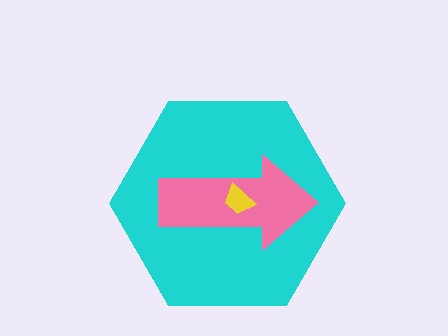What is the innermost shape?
The yellow trapezoid.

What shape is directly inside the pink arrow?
The yellow trapezoid.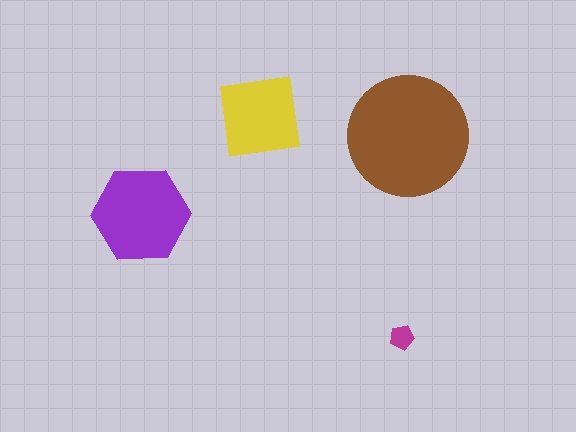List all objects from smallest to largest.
The magenta pentagon, the yellow square, the purple hexagon, the brown circle.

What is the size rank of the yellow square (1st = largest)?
3rd.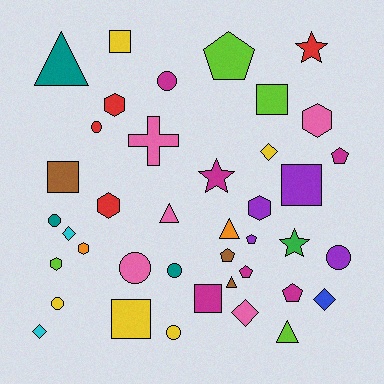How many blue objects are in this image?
There is 1 blue object.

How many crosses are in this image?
There is 1 cross.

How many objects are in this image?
There are 40 objects.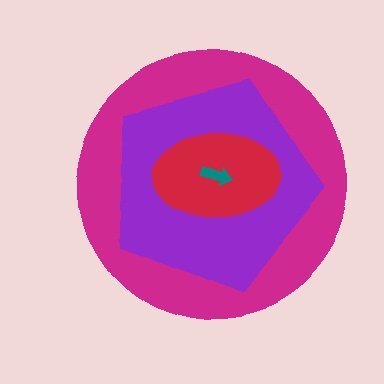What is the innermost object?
The teal arrow.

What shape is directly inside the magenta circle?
The purple pentagon.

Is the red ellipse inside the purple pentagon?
Yes.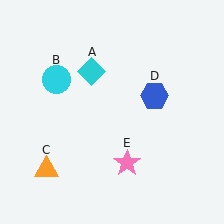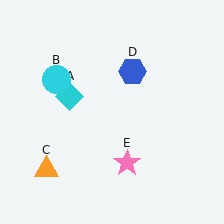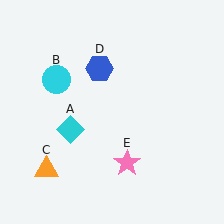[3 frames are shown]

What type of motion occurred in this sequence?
The cyan diamond (object A), blue hexagon (object D) rotated counterclockwise around the center of the scene.